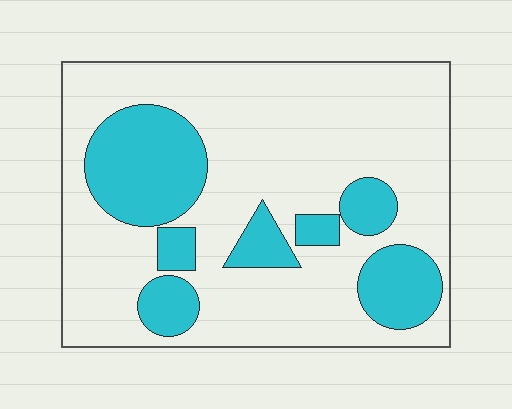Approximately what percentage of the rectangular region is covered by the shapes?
Approximately 25%.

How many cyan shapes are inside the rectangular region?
7.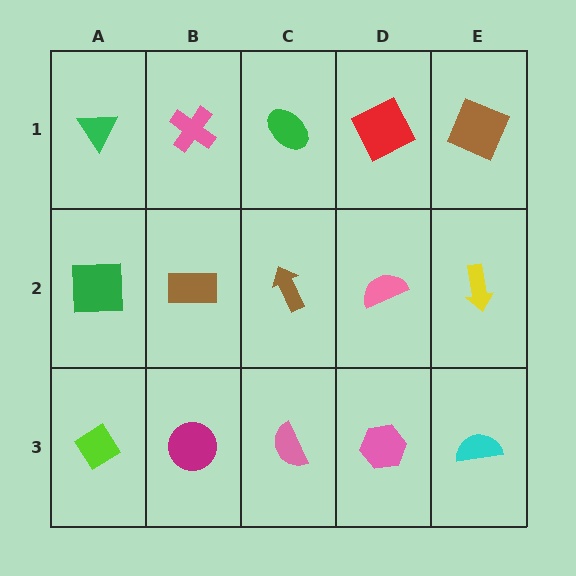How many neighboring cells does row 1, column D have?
3.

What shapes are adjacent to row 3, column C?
A brown arrow (row 2, column C), a magenta circle (row 3, column B), a pink hexagon (row 3, column D).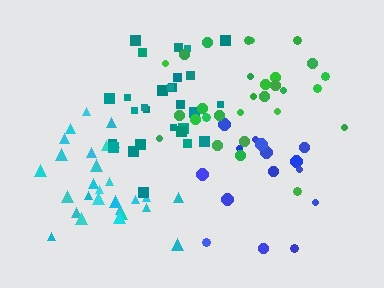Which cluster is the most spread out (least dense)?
Blue.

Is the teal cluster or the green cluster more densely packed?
Teal.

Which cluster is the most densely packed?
Cyan.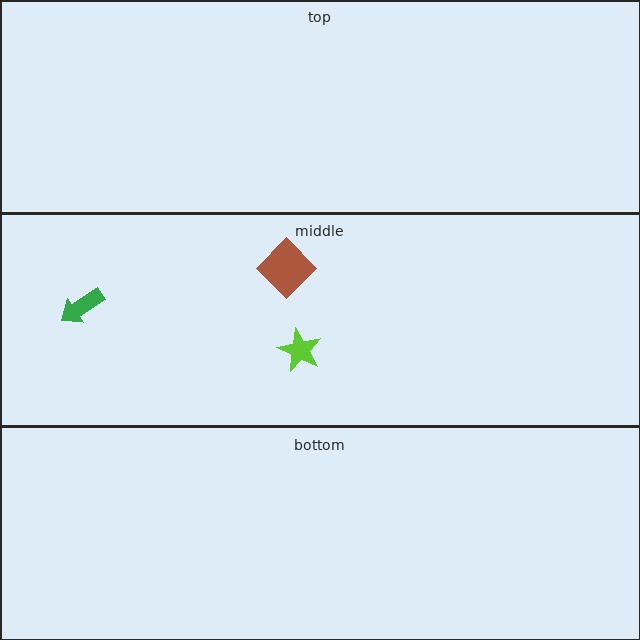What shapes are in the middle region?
The green arrow, the brown diamond, the lime star.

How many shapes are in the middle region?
3.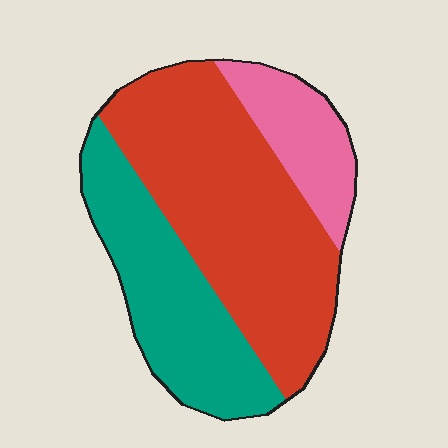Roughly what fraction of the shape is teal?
Teal covers roughly 30% of the shape.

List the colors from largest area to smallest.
From largest to smallest: red, teal, pink.